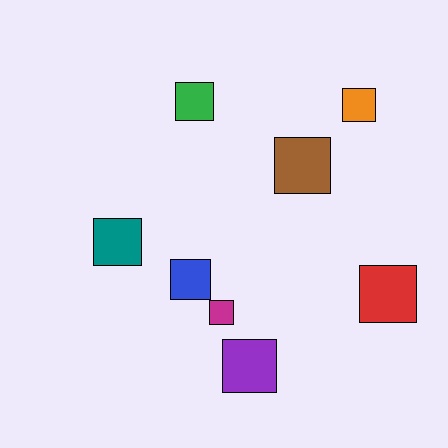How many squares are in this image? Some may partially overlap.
There are 8 squares.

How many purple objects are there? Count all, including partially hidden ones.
There is 1 purple object.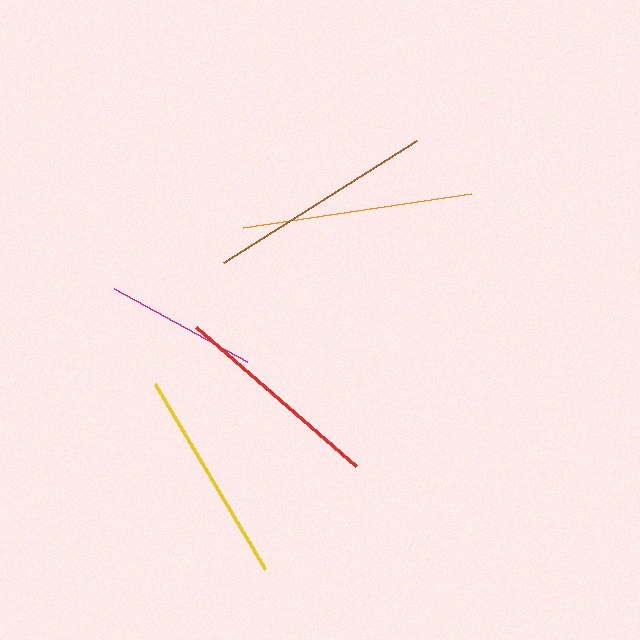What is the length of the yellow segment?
The yellow segment is approximately 215 pixels long.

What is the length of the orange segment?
The orange segment is approximately 231 pixels long.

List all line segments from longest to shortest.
From longest to shortest: orange, brown, yellow, red, magenta.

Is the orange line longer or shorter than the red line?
The orange line is longer than the red line.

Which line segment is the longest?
The orange line is the longest at approximately 231 pixels.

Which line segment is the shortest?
The magenta line is the shortest at approximately 152 pixels.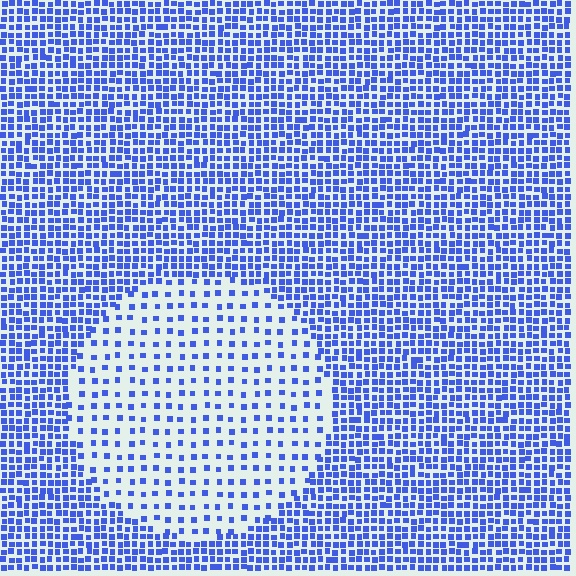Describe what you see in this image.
The image contains small blue elements arranged at two different densities. A circle-shaped region is visible where the elements are less densely packed than the surrounding area.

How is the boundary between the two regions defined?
The boundary is defined by a change in element density (approximately 2.6x ratio). All elements are the same color, size, and shape.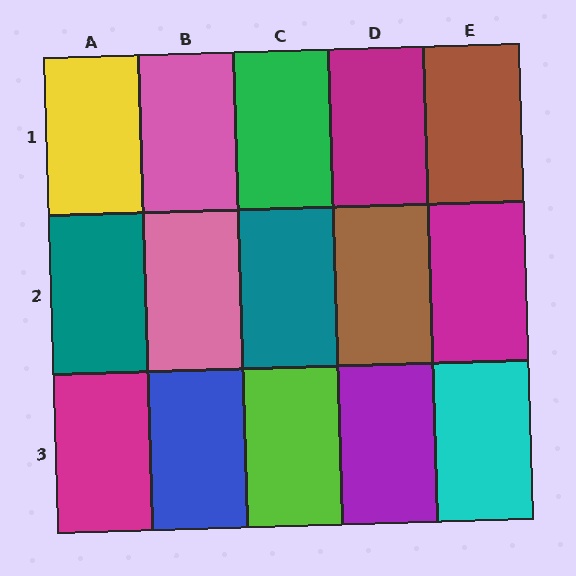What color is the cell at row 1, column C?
Green.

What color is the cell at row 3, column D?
Purple.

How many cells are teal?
2 cells are teal.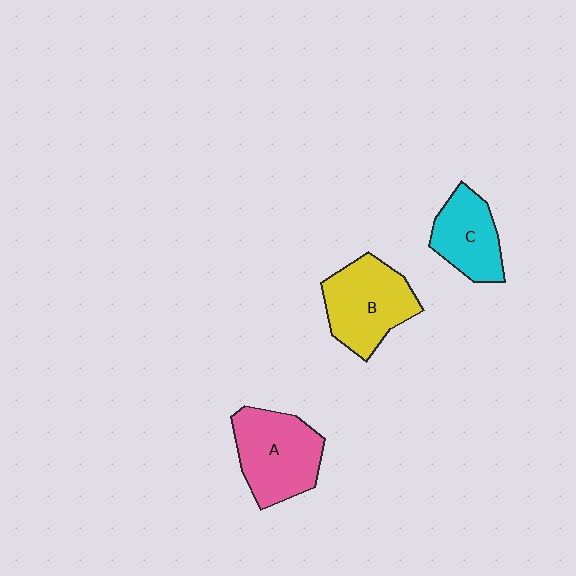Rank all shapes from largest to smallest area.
From largest to smallest: A (pink), B (yellow), C (cyan).